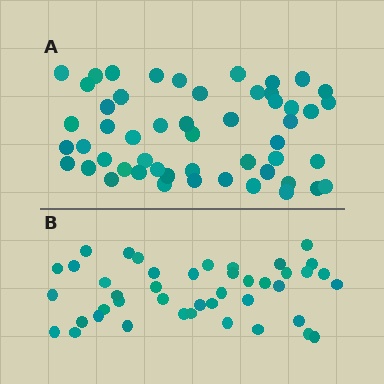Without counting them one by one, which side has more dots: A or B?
Region A (the top region) has more dots.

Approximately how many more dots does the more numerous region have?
Region A has roughly 8 or so more dots than region B.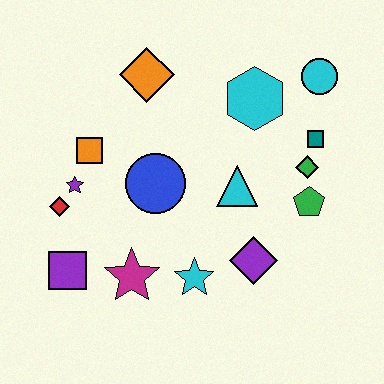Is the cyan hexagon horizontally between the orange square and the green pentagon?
Yes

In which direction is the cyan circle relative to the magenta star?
The cyan circle is above the magenta star.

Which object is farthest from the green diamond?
The purple square is farthest from the green diamond.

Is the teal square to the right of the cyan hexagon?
Yes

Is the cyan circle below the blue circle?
No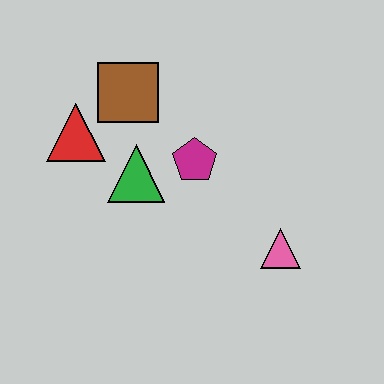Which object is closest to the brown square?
The red triangle is closest to the brown square.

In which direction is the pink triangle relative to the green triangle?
The pink triangle is to the right of the green triangle.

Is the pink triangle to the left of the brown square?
No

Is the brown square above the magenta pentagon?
Yes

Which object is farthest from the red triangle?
The pink triangle is farthest from the red triangle.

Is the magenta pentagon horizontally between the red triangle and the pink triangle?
Yes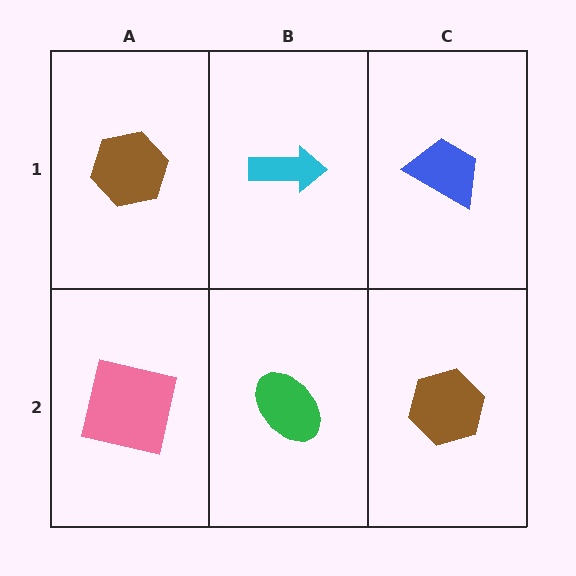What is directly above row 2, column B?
A cyan arrow.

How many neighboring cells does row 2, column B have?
3.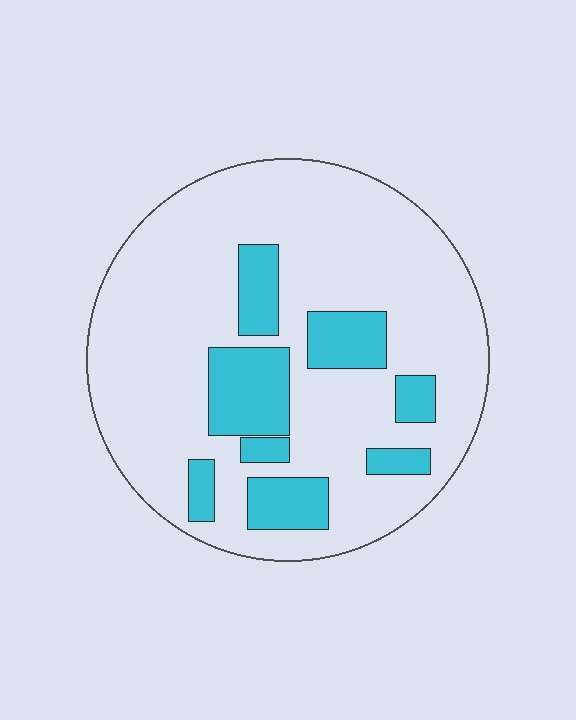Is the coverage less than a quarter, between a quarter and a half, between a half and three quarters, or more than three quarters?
Less than a quarter.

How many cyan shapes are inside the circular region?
8.